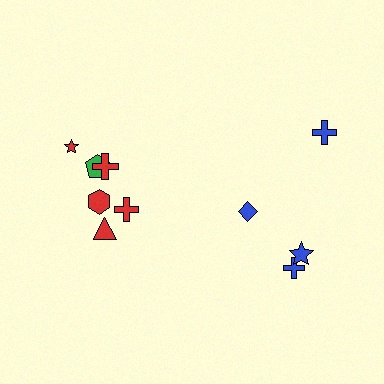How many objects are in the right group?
There are 4 objects.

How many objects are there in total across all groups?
There are 10 objects.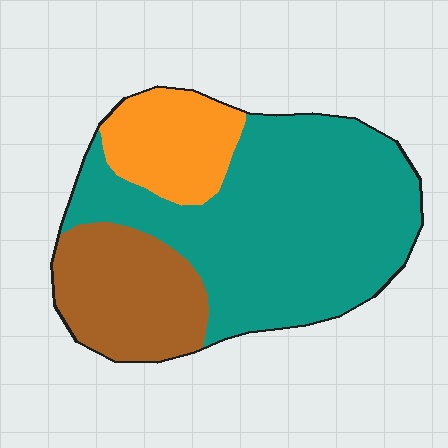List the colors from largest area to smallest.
From largest to smallest: teal, brown, orange.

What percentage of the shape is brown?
Brown takes up about one quarter (1/4) of the shape.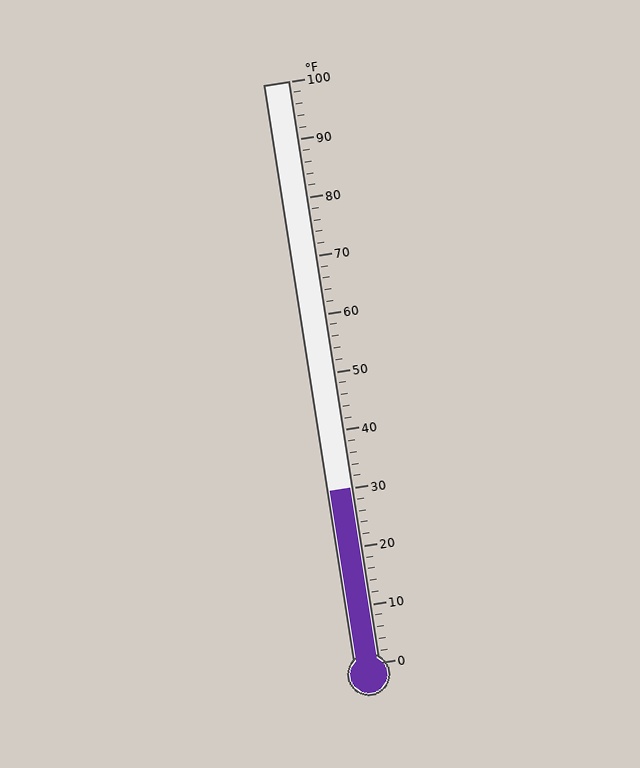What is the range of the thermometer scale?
The thermometer scale ranges from 0°F to 100°F.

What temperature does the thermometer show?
The thermometer shows approximately 30°F.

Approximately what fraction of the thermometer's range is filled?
The thermometer is filled to approximately 30% of its range.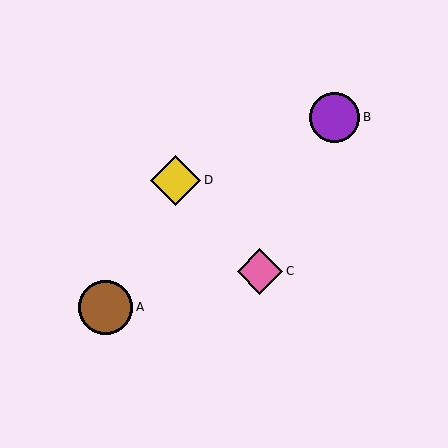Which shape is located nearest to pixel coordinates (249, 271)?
The pink diamond (labeled C) at (260, 271) is nearest to that location.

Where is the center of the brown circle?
The center of the brown circle is at (106, 307).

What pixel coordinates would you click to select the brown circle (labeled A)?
Click at (106, 307) to select the brown circle A.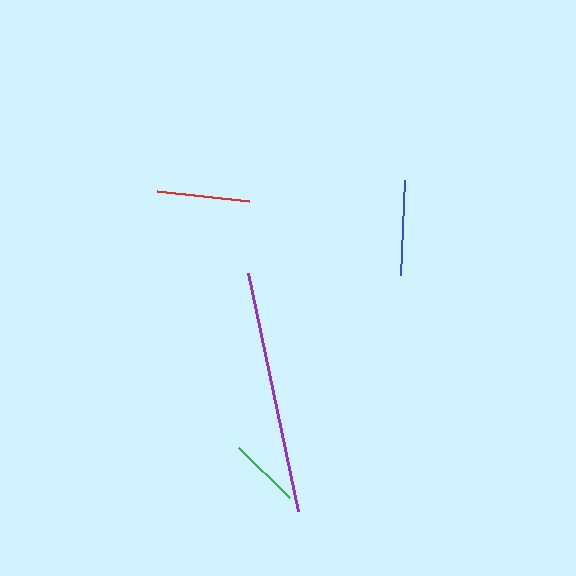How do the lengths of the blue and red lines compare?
The blue and red lines are approximately the same length.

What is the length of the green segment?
The green segment is approximately 71 pixels long.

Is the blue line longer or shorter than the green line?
The blue line is longer than the green line.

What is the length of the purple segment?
The purple segment is approximately 243 pixels long.